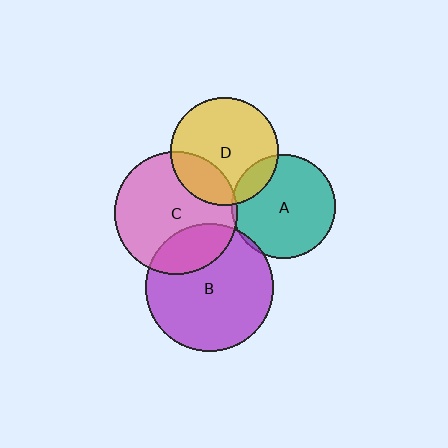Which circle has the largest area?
Circle B (purple).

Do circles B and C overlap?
Yes.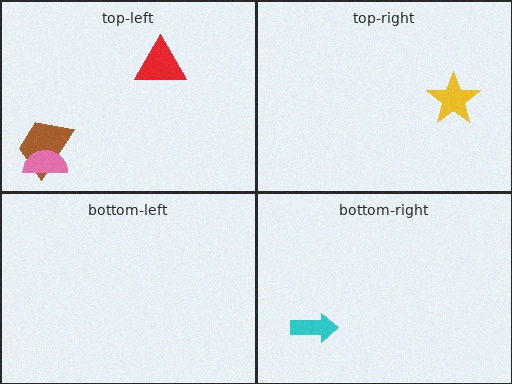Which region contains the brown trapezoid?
The top-left region.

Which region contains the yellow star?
The top-right region.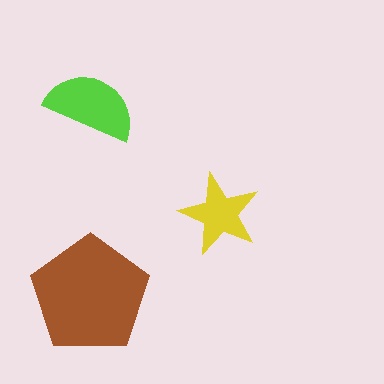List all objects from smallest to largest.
The yellow star, the lime semicircle, the brown pentagon.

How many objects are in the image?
There are 3 objects in the image.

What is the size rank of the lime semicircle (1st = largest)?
2nd.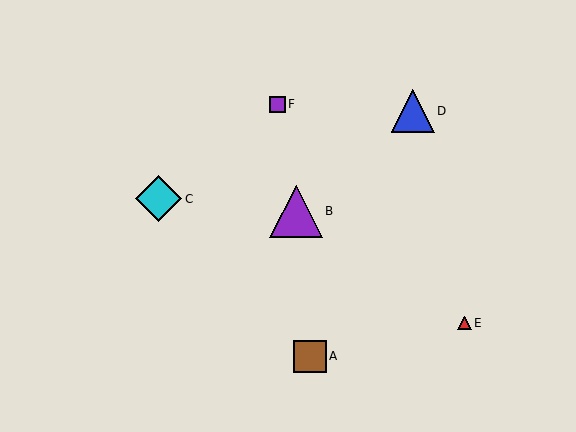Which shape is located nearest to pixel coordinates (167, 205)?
The cyan diamond (labeled C) at (159, 199) is nearest to that location.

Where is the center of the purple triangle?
The center of the purple triangle is at (296, 211).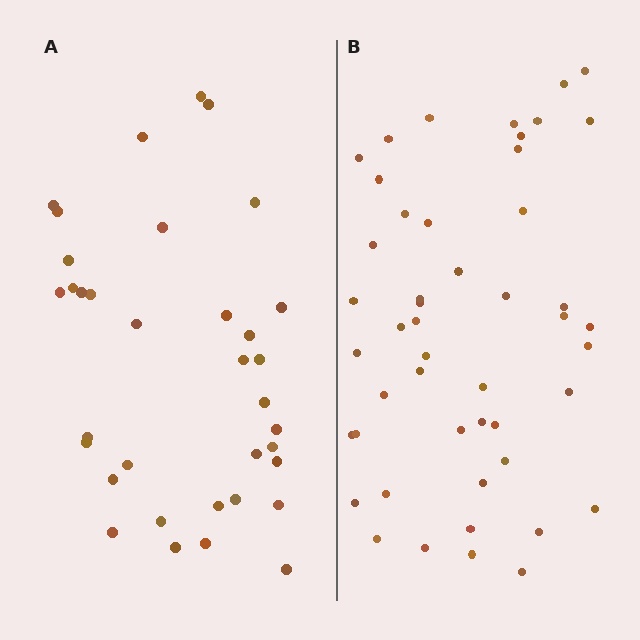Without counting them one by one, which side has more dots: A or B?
Region B (the right region) has more dots.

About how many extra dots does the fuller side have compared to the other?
Region B has approximately 15 more dots than region A.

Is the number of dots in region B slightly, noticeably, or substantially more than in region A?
Region B has noticeably more, but not dramatically so. The ratio is roughly 1.4 to 1.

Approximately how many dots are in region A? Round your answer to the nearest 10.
About 40 dots. (The exact count is 35, which rounds to 40.)